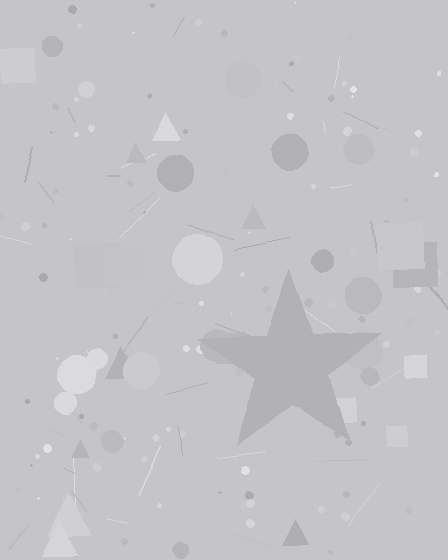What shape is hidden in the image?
A star is hidden in the image.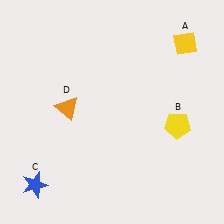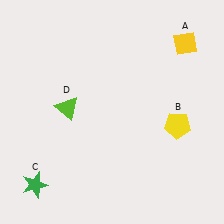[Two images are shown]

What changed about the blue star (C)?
In Image 1, C is blue. In Image 2, it changed to green.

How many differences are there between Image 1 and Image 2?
There are 2 differences between the two images.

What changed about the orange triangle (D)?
In Image 1, D is orange. In Image 2, it changed to lime.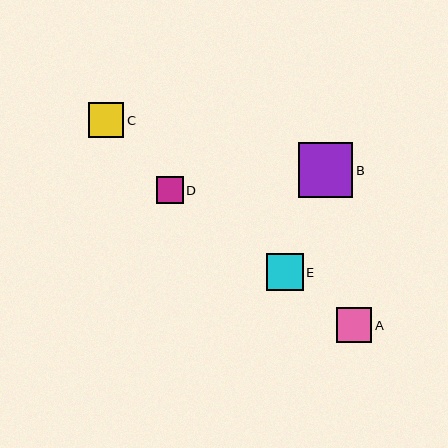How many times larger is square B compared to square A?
Square B is approximately 1.6 times the size of square A.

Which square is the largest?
Square B is the largest with a size of approximately 54 pixels.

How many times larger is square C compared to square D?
Square C is approximately 1.3 times the size of square D.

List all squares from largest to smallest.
From largest to smallest: B, E, C, A, D.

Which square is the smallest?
Square D is the smallest with a size of approximately 27 pixels.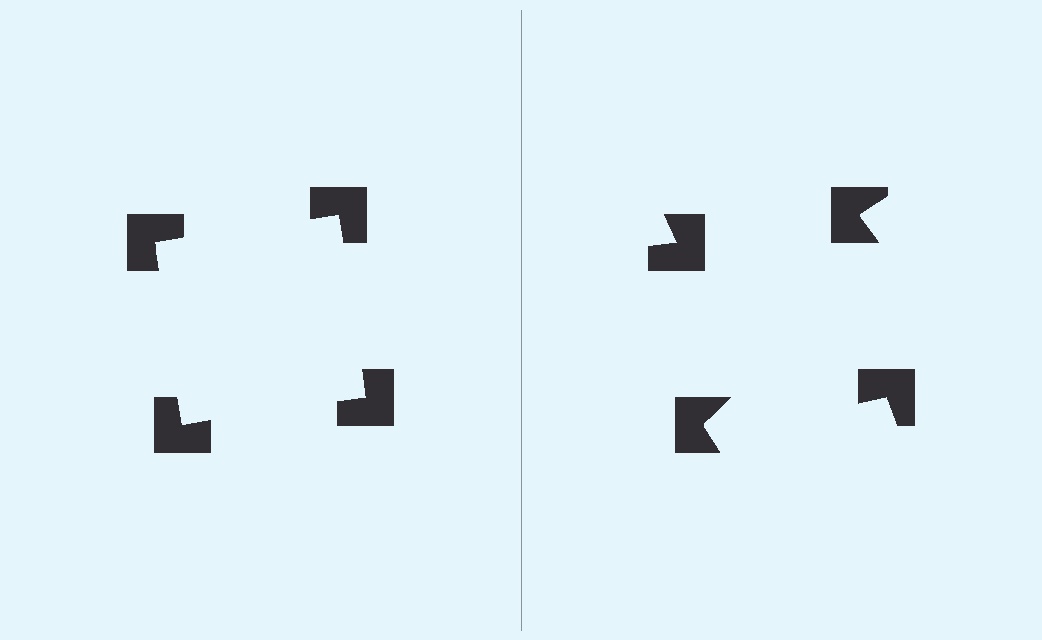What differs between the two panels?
The notched squares are positioned identically on both sides; only the wedge orientations differ. On the left they align to a square; on the right they are misaligned.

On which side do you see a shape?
An illusory square appears on the left side. On the right side the wedge cuts are rotated, so no coherent shape forms.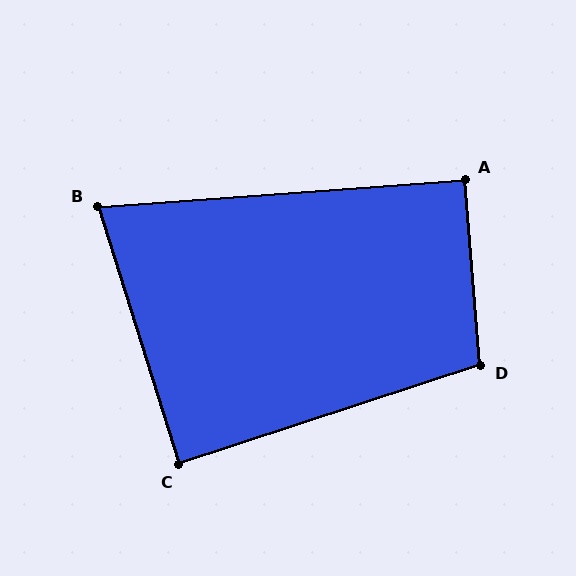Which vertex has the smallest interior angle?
B, at approximately 77 degrees.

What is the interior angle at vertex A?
Approximately 91 degrees (approximately right).